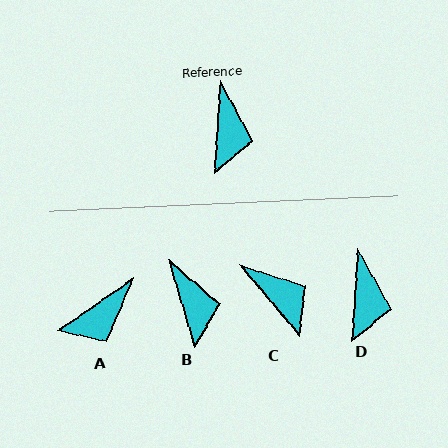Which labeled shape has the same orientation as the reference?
D.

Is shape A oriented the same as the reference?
No, it is off by about 51 degrees.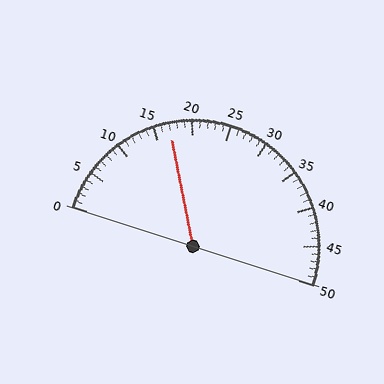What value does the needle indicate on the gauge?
The needle indicates approximately 17.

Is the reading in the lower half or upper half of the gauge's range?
The reading is in the lower half of the range (0 to 50).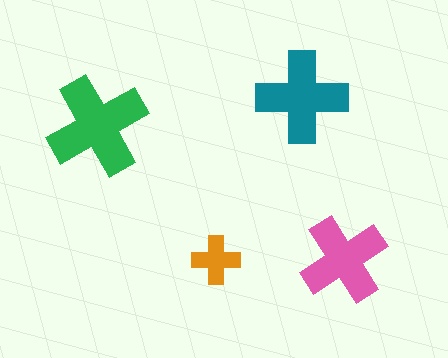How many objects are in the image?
There are 4 objects in the image.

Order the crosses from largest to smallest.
the green one, the teal one, the pink one, the orange one.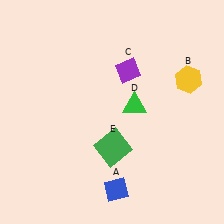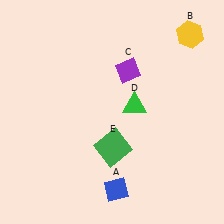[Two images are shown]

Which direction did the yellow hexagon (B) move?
The yellow hexagon (B) moved up.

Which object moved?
The yellow hexagon (B) moved up.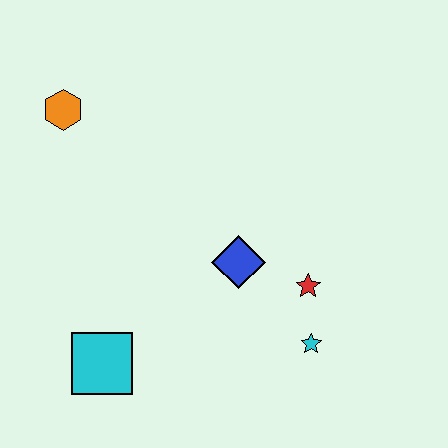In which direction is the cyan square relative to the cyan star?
The cyan square is to the left of the cyan star.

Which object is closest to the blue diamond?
The red star is closest to the blue diamond.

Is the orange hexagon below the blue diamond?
No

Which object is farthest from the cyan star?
The orange hexagon is farthest from the cyan star.